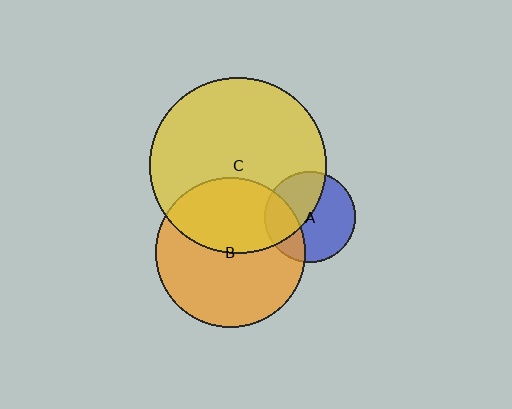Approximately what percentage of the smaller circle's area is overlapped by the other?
Approximately 40%.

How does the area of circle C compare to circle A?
Approximately 3.8 times.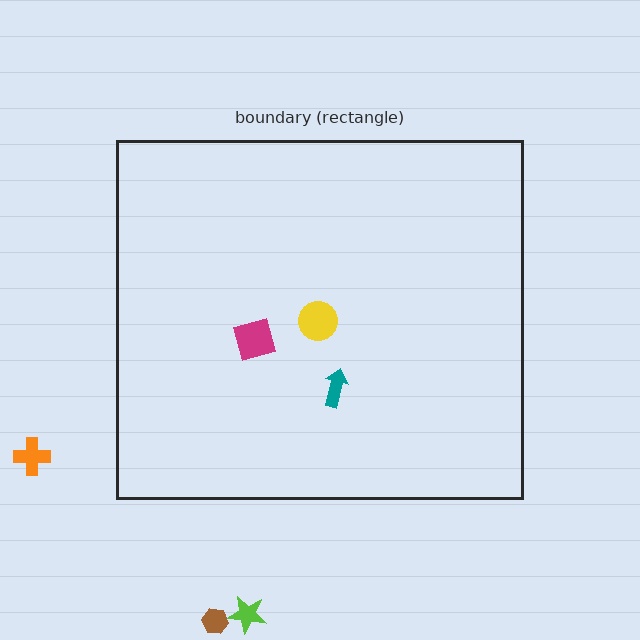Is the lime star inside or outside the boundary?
Outside.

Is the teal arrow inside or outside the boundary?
Inside.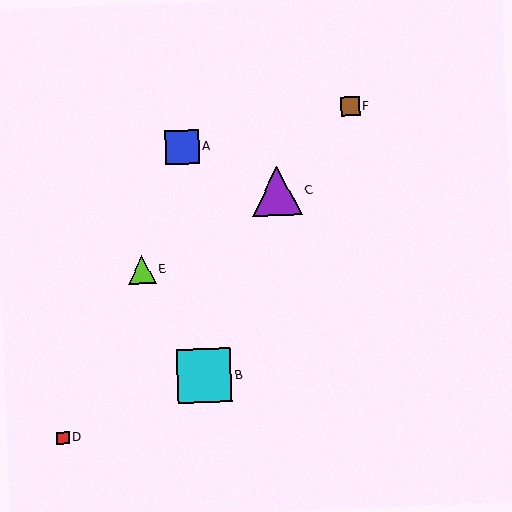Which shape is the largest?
The cyan square (labeled B) is the largest.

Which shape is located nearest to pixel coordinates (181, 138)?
The blue square (labeled A) at (182, 147) is nearest to that location.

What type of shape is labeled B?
Shape B is a cyan square.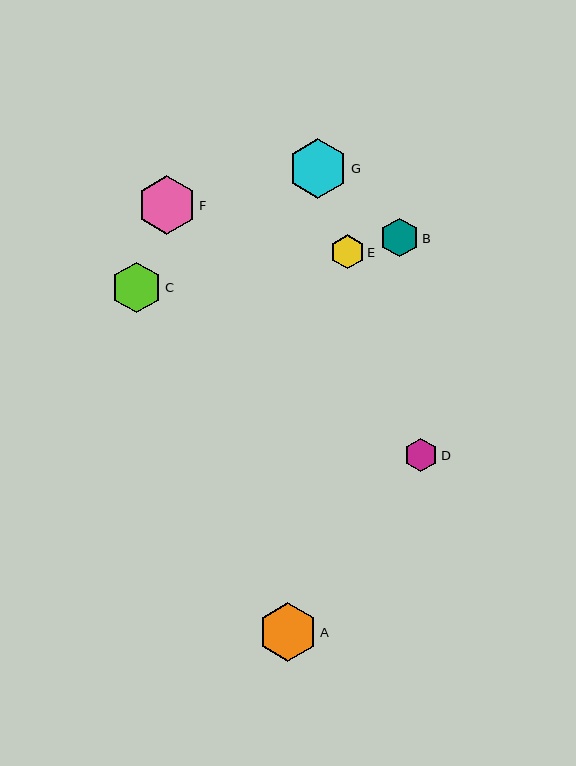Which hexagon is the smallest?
Hexagon D is the smallest with a size of approximately 34 pixels.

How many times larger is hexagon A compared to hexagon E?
Hexagon A is approximately 1.7 times the size of hexagon E.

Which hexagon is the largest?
Hexagon G is the largest with a size of approximately 59 pixels.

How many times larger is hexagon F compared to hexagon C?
Hexagon F is approximately 1.2 times the size of hexagon C.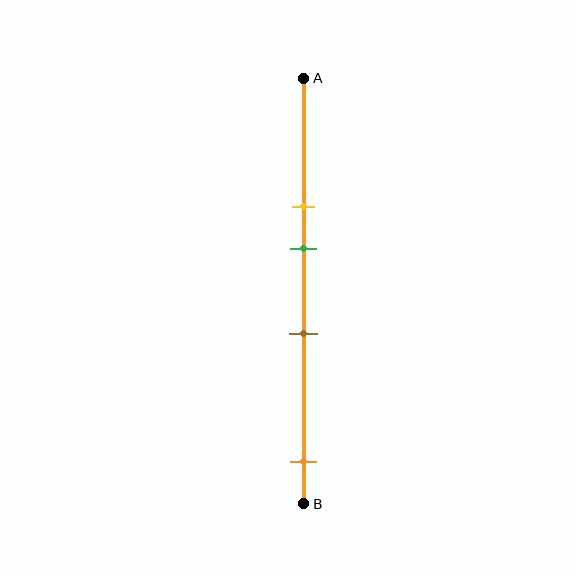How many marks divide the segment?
There are 4 marks dividing the segment.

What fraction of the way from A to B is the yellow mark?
The yellow mark is approximately 30% (0.3) of the way from A to B.